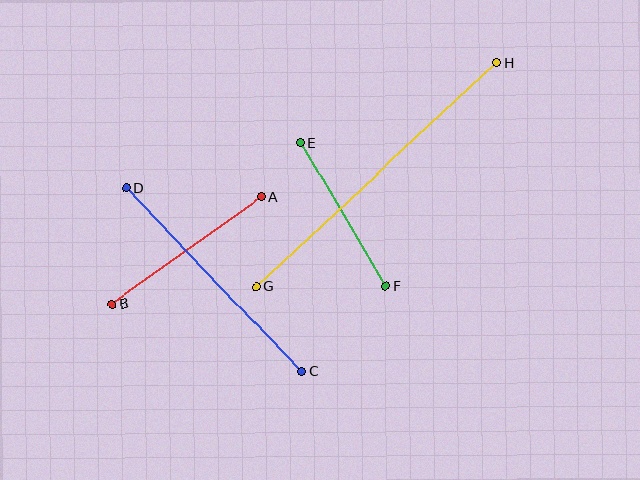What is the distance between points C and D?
The distance is approximately 254 pixels.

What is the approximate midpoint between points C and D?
The midpoint is at approximately (214, 280) pixels.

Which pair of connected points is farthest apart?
Points G and H are farthest apart.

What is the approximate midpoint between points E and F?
The midpoint is at approximately (343, 215) pixels.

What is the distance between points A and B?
The distance is approximately 183 pixels.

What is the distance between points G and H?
The distance is approximately 328 pixels.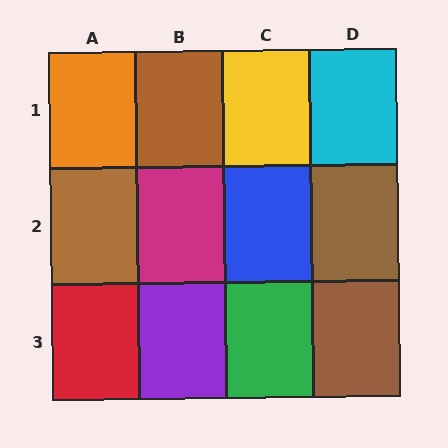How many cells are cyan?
1 cell is cyan.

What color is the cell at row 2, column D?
Brown.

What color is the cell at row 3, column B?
Purple.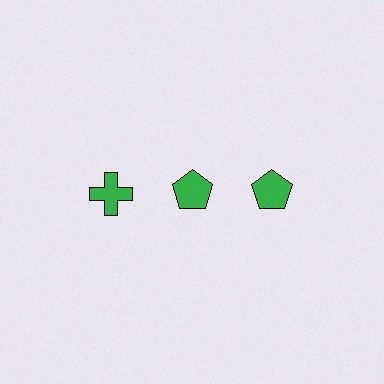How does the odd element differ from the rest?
It has a different shape: cross instead of pentagon.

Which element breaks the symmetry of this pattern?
The green cross in the top row, leftmost column breaks the symmetry. All other shapes are green pentagons.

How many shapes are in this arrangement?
There are 3 shapes arranged in a grid pattern.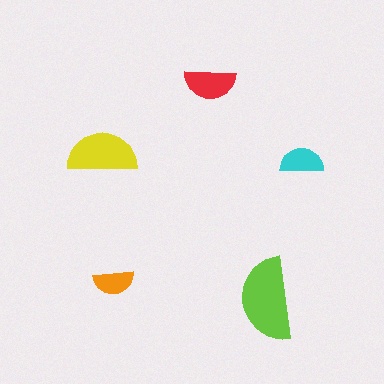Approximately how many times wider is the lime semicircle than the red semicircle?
About 1.5 times wider.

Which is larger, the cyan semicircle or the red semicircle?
The red one.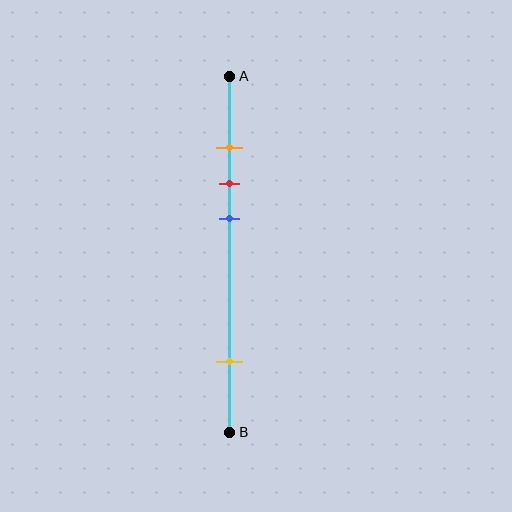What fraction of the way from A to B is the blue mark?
The blue mark is approximately 40% (0.4) of the way from A to B.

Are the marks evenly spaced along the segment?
No, the marks are not evenly spaced.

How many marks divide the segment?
There are 4 marks dividing the segment.